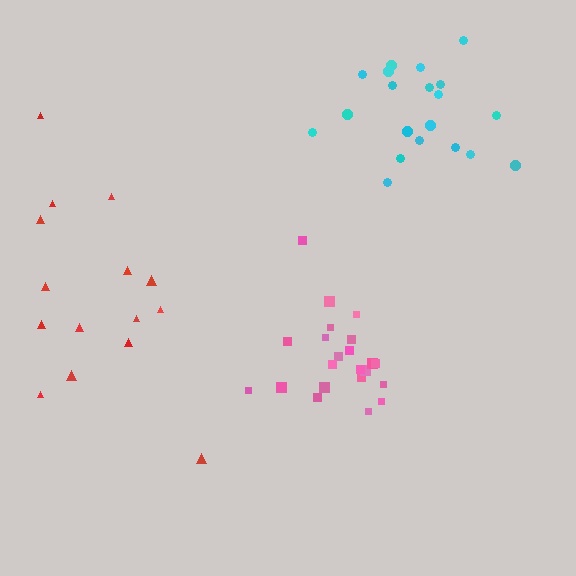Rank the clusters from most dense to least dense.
pink, cyan, red.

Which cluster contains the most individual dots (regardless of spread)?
Pink (22).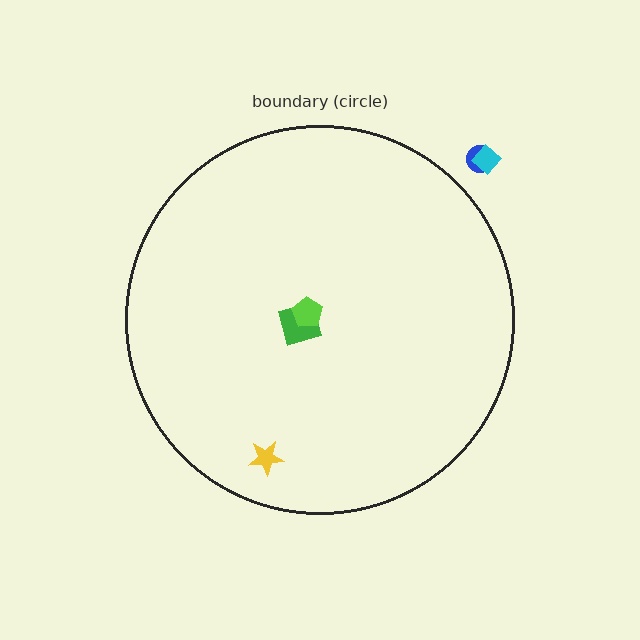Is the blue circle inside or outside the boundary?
Outside.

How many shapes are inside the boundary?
3 inside, 2 outside.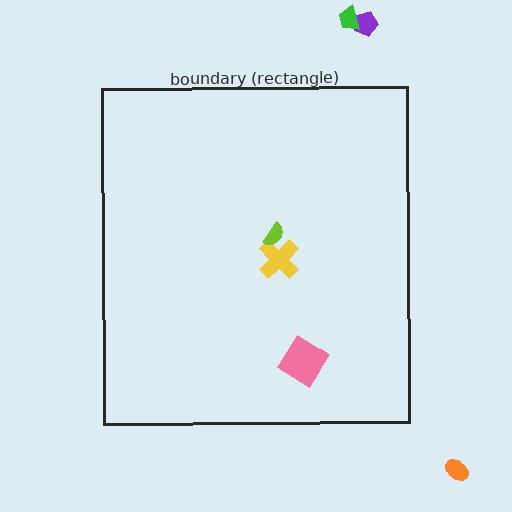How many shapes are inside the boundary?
3 inside, 3 outside.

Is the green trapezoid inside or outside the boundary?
Outside.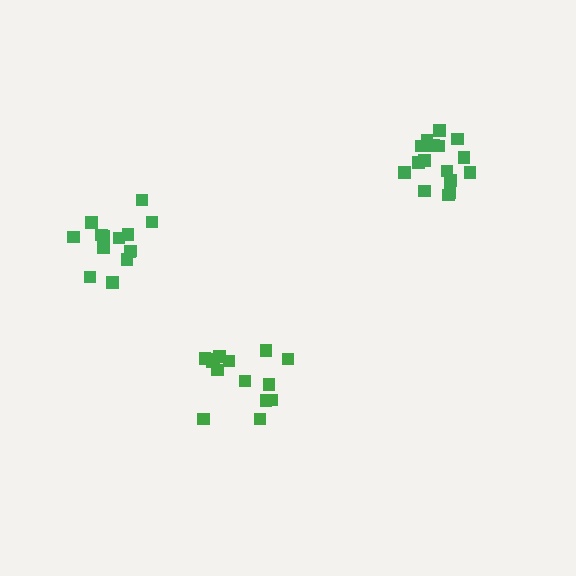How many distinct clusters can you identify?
There are 3 distinct clusters.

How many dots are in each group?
Group 1: 14 dots, Group 2: 14 dots, Group 3: 17 dots (45 total).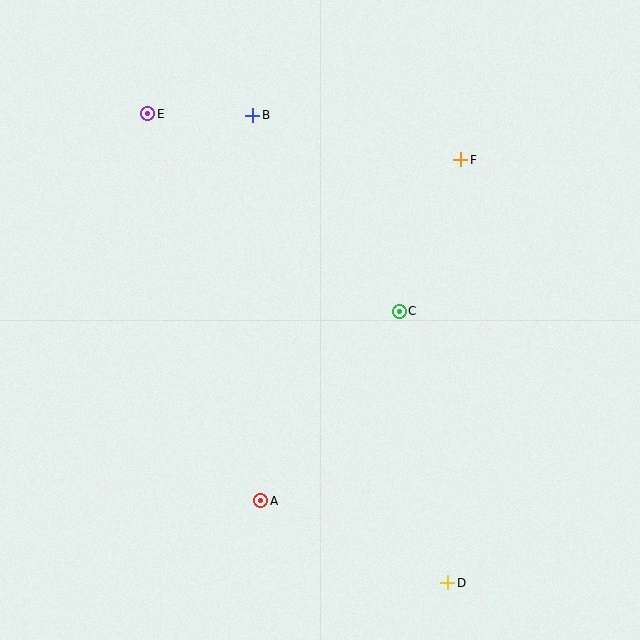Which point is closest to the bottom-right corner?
Point D is closest to the bottom-right corner.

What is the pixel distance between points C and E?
The distance between C and E is 320 pixels.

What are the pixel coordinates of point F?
Point F is at (461, 160).